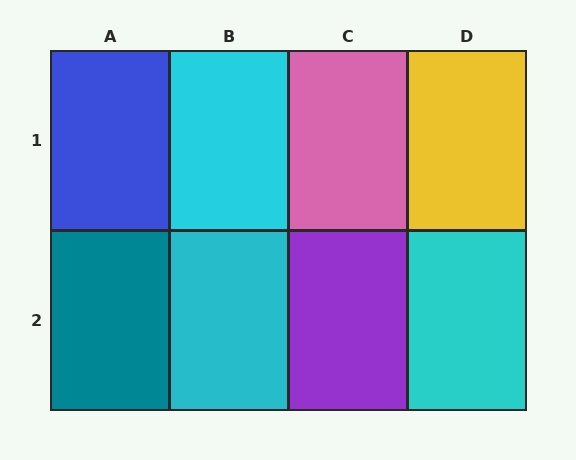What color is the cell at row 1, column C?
Pink.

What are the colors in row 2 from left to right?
Teal, cyan, purple, cyan.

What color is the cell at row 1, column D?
Yellow.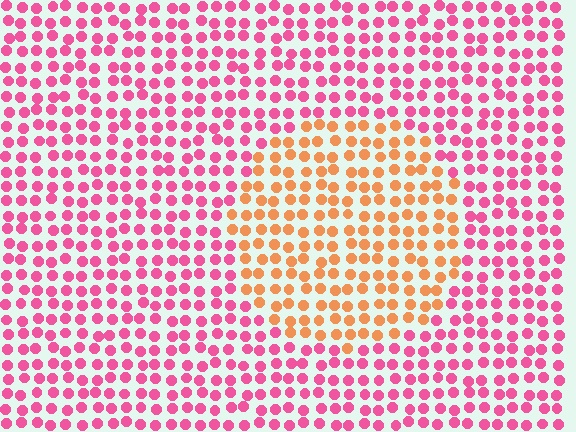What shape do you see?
I see a circle.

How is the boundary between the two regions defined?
The boundary is defined purely by a slight shift in hue (about 52 degrees). Spacing, size, and orientation are identical on both sides.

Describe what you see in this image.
The image is filled with small pink elements in a uniform arrangement. A circle-shaped region is visible where the elements are tinted to a slightly different hue, forming a subtle color boundary.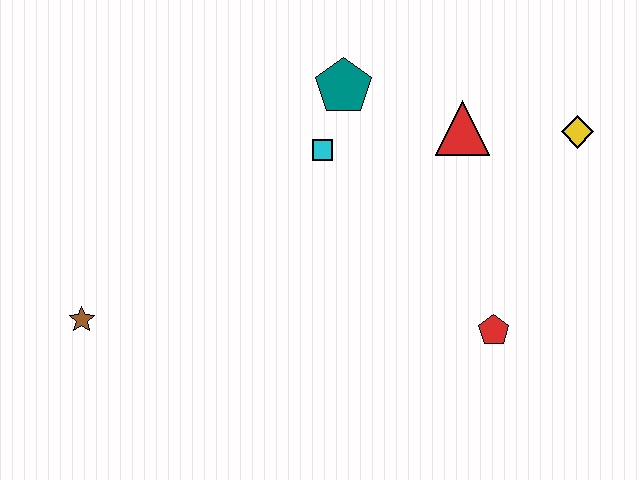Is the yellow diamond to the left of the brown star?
No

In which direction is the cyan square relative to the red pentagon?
The cyan square is above the red pentagon.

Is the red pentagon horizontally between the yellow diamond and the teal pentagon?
Yes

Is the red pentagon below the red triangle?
Yes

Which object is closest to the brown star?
The cyan square is closest to the brown star.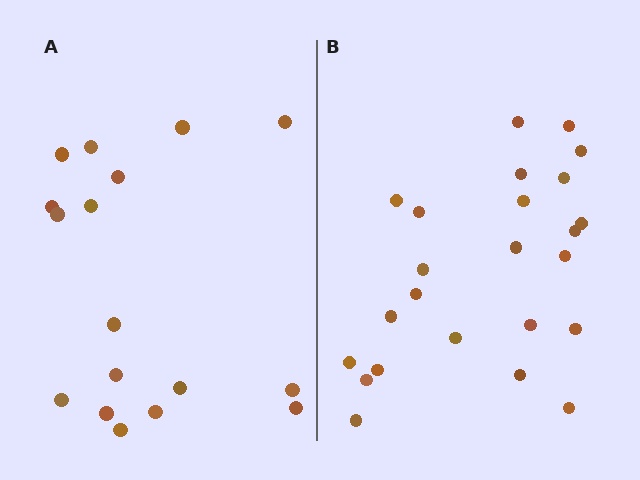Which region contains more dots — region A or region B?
Region B (the right region) has more dots.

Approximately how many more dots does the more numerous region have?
Region B has roughly 8 or so more dots than region A.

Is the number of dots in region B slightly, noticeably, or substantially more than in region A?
Region B has noticeably more, but not dramatically so. The ratio is roughly 1.4 to 1.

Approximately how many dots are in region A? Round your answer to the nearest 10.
About 20 dots. (The exact count is 17, which rounds to 20.)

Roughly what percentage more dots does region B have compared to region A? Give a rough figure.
About 40% more.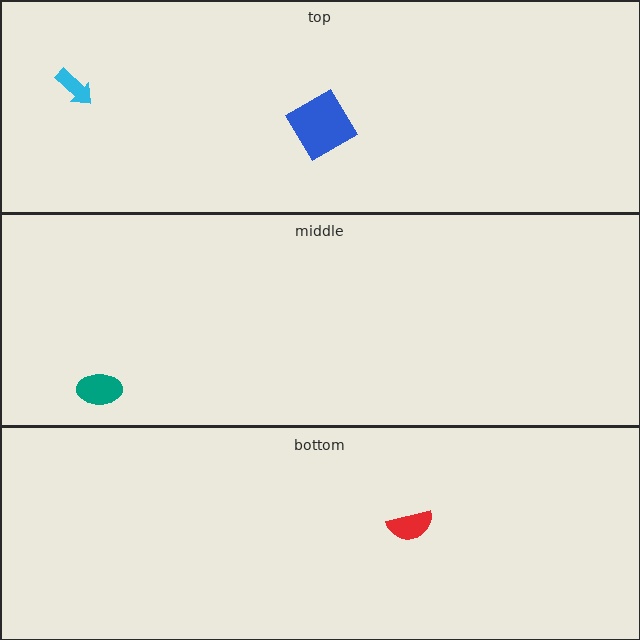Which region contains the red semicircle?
The bottom region.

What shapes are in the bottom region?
The red semicircle.